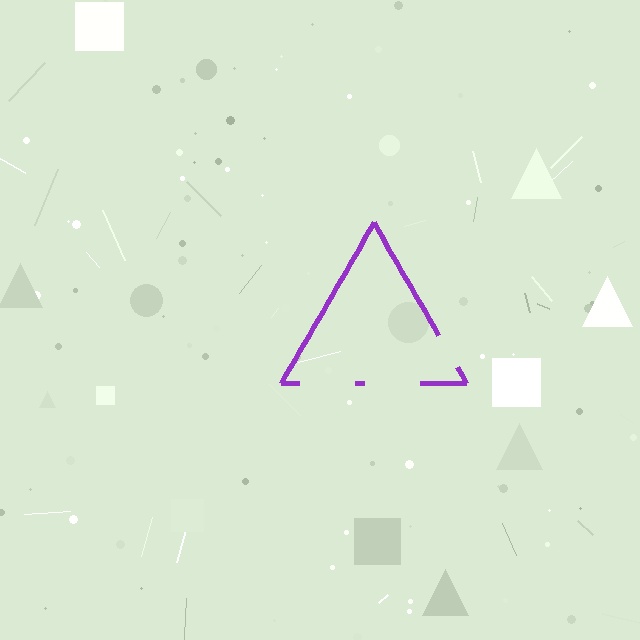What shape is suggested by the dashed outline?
The dashed outline suggests a triangle.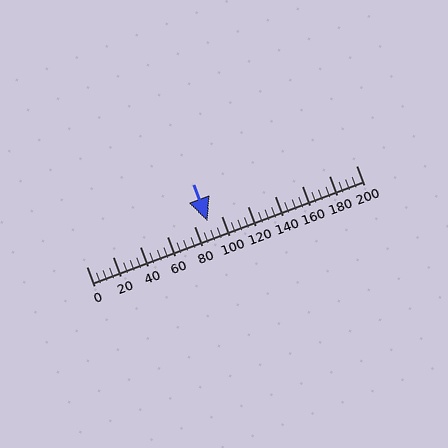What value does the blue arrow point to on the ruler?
The blue arrow points to approximately 90.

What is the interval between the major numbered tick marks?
The major tick marks are spaced 20 units apart.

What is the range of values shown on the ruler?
The ruler shows values from 0 to 200.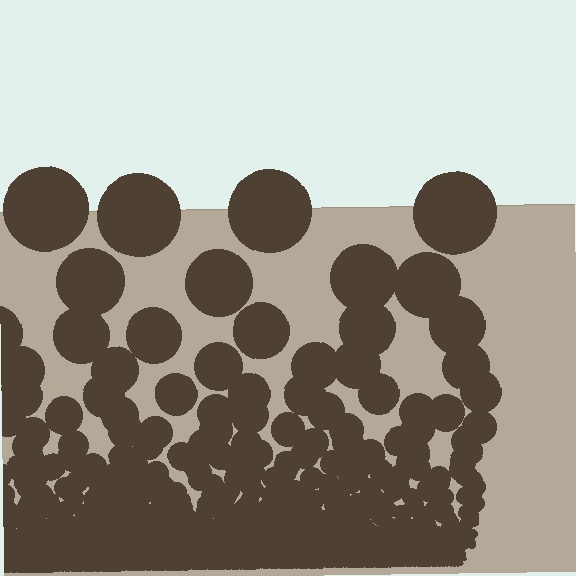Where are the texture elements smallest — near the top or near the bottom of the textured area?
Near the bottom.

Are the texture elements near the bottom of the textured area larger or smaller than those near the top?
Smaller. The gradient is inverted — elements near the bottom are smaller and denser.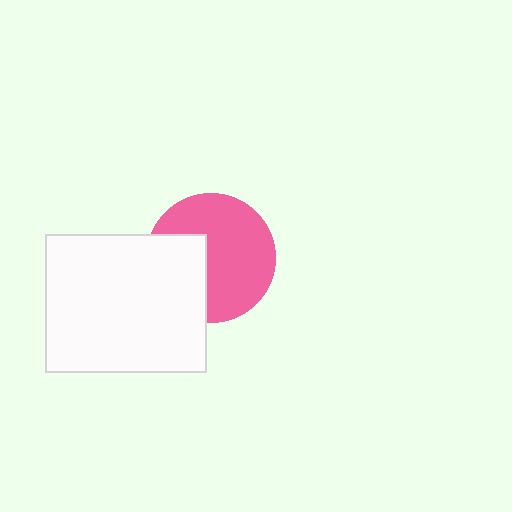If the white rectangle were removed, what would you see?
You would see the complete pink circle.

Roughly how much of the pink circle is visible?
Most of it is visible (roughly 66%).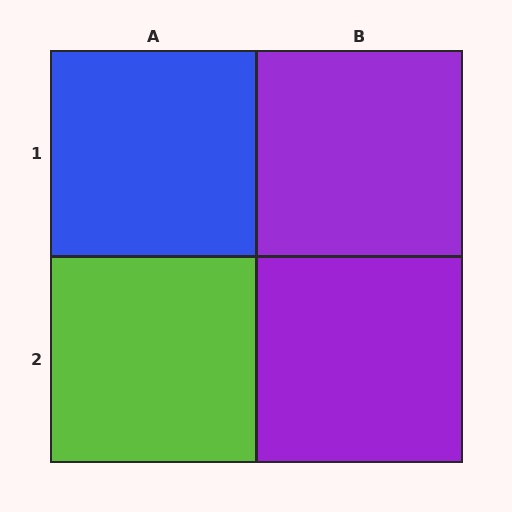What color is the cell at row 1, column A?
Blue.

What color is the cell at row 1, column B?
Purple.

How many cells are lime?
1 cell is lime.